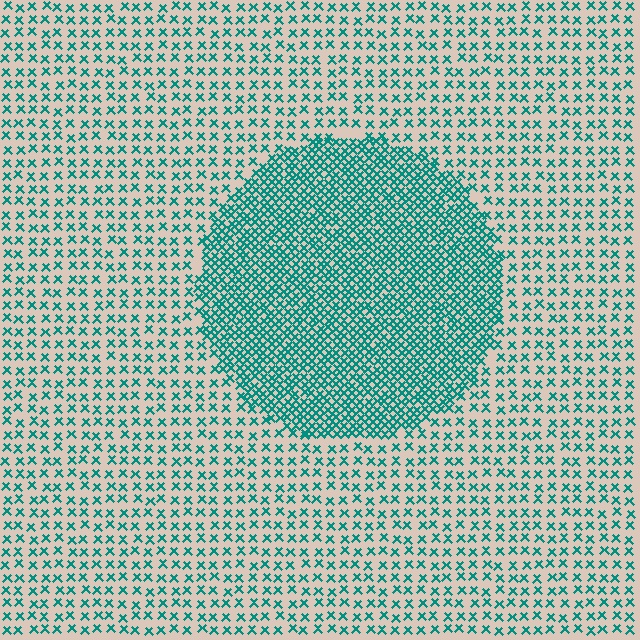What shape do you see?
I see a circle.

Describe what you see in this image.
The image contains small teal elements arranged at two different densities. A circle-shaped region is visible where the elements are more densely packed than the surrounding area.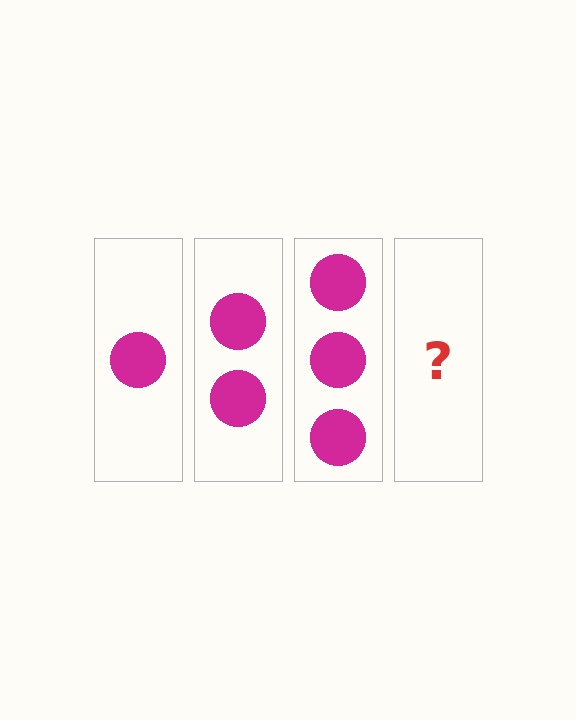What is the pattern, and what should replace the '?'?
The pattern is that each step adds one more circle. The '?' should be 4 circles.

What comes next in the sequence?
The next element should be 4 circles.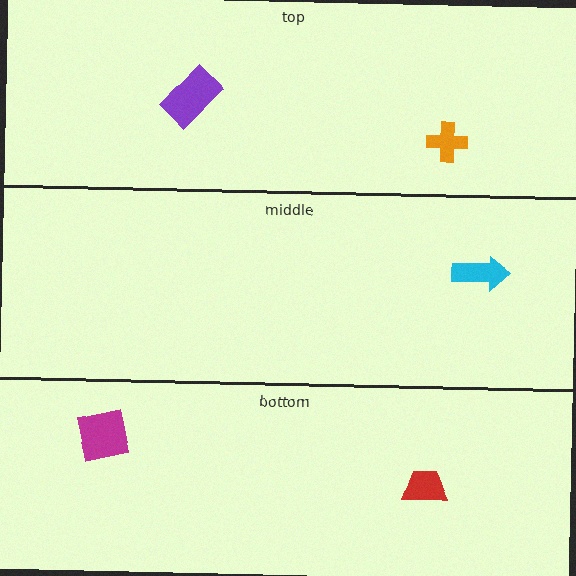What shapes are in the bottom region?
The red trapezoid, the magenta square.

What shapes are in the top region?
The purple rectangle, the orange cross.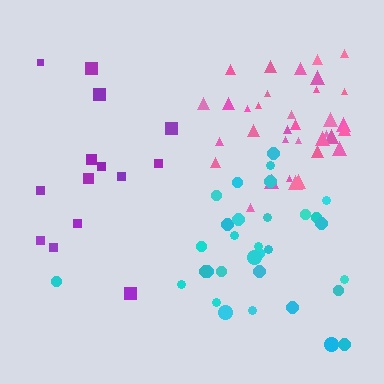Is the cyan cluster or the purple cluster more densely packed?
Cyan.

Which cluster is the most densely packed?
Pink.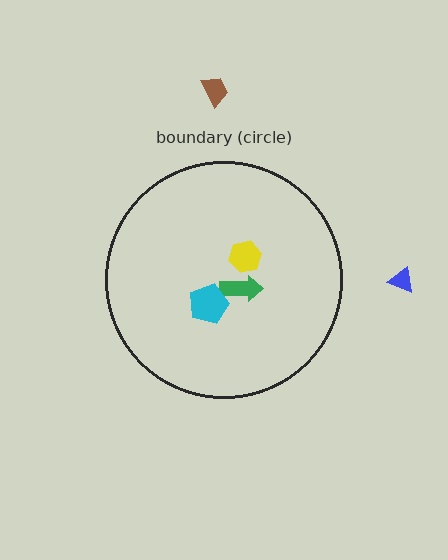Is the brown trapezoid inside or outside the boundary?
Outside.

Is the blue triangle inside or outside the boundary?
Outside.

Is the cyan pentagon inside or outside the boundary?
Inside.